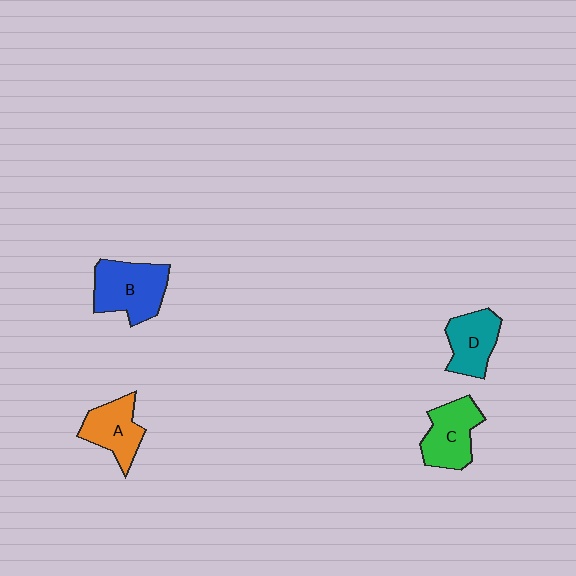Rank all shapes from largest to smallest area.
From largest to smallest: B (blue), C (green), A (orange), D (teal).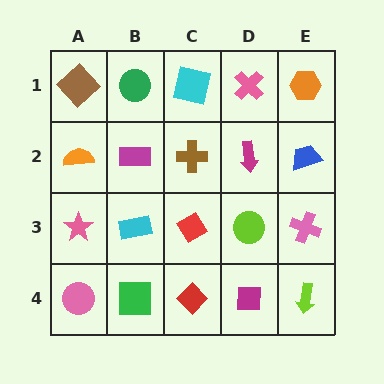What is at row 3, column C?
A red diamond.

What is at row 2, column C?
A brown cross.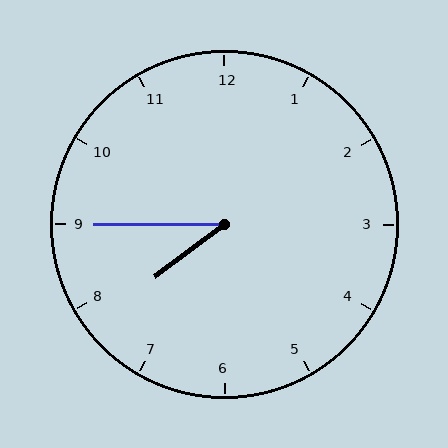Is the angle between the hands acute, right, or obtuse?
It is acute.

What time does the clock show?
7:45.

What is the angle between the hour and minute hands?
Approximately 38 degrees.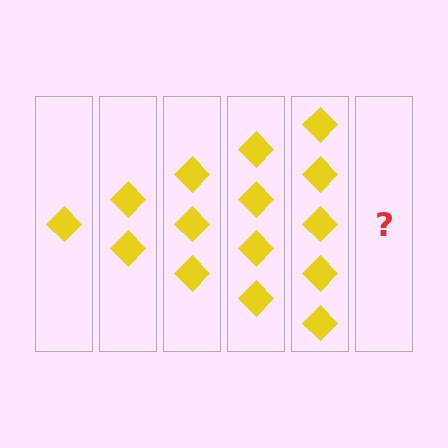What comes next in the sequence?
The next element should be 6 diamonds.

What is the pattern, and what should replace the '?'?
The pattern is that each step adds one more diamond. The '?' should be 6 diamonds.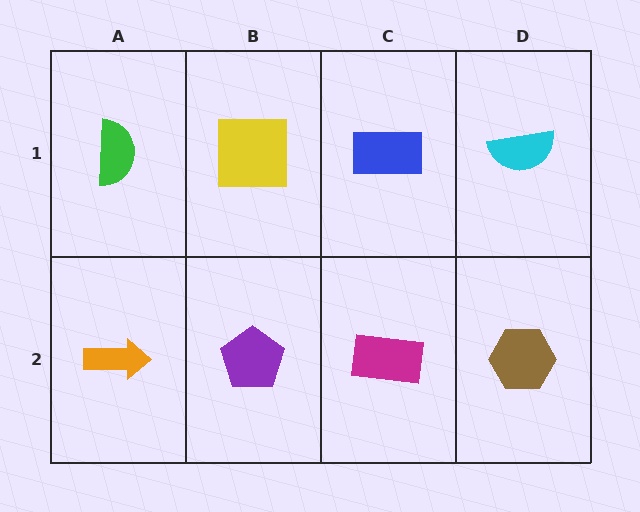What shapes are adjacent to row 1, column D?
A brown hexagon (row 2, column D), a blue rectangle (row 1, column C).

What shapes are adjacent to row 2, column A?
A green semicircle (row 1, column A), a purple pentagon (row 2, column B).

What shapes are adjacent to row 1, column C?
A magenta rectangle (row 2, column C), a yellow square (row 1, column B), a cyan semicircle (row 1, column D).